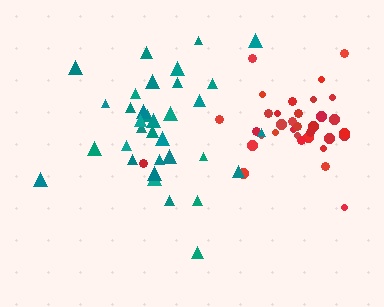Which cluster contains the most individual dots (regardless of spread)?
Red (34).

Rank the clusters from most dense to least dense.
red, teal.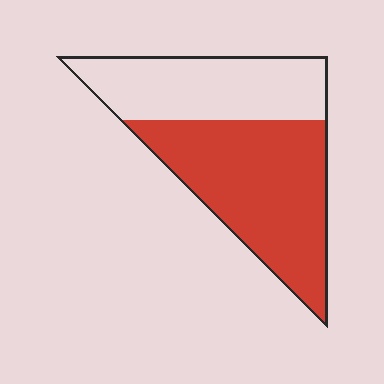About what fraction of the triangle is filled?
About three fifths (3/5).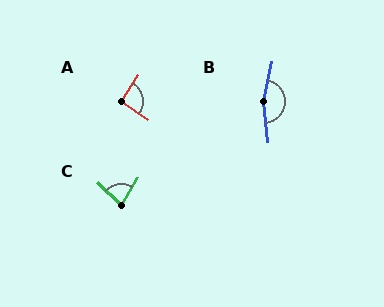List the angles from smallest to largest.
C (77°), A (92°), B (162°).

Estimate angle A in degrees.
Approximately 92 degrees.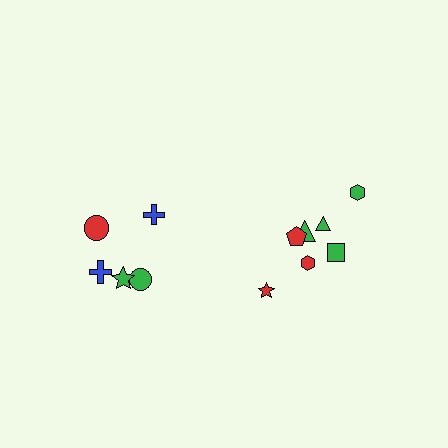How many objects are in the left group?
There are 5 objects.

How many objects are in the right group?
There are 7 objects.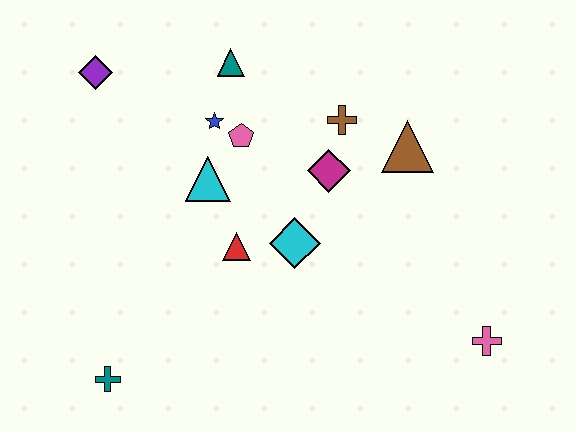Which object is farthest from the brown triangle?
The teal cross is farthest from the brown triangle.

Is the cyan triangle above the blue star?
No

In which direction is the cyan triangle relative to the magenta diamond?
The cyan triangle is to the left of the magenta diamond.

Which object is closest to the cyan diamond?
The red triangle is closest to the cyan diamond.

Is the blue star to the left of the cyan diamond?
Yes